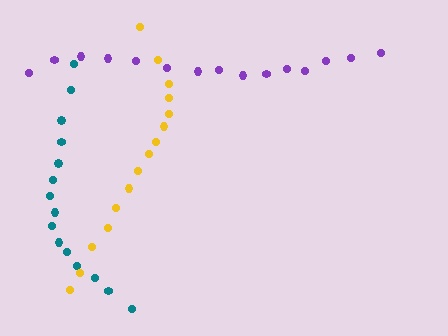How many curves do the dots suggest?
There are 3 distinct paths.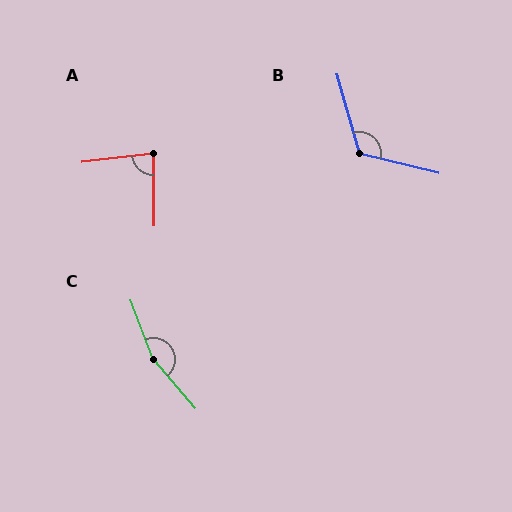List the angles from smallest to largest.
A (84°), B (120°), C (161°).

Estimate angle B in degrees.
Approximately 120 degrees.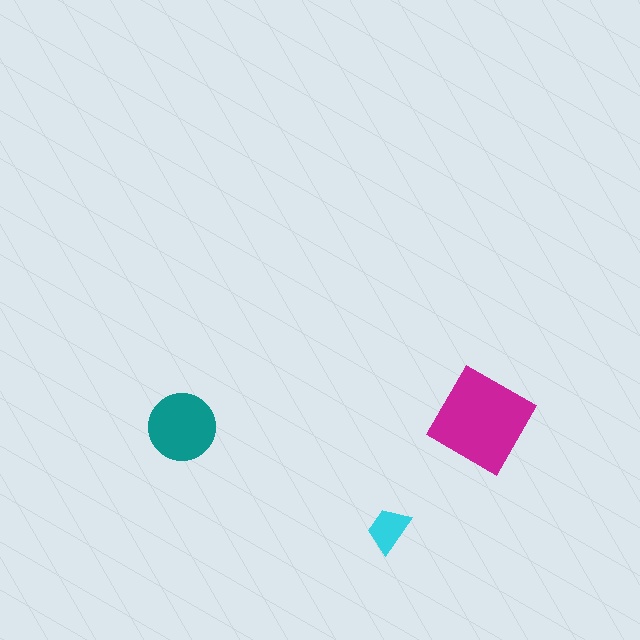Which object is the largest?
The magenta diamond.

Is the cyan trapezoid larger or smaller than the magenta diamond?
Smaller.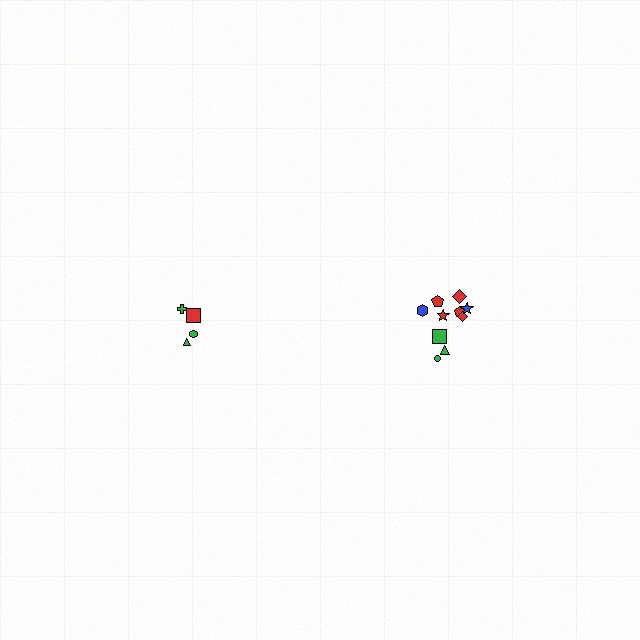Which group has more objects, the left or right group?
The right group.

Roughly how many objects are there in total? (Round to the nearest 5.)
Roughly 15 objects in total.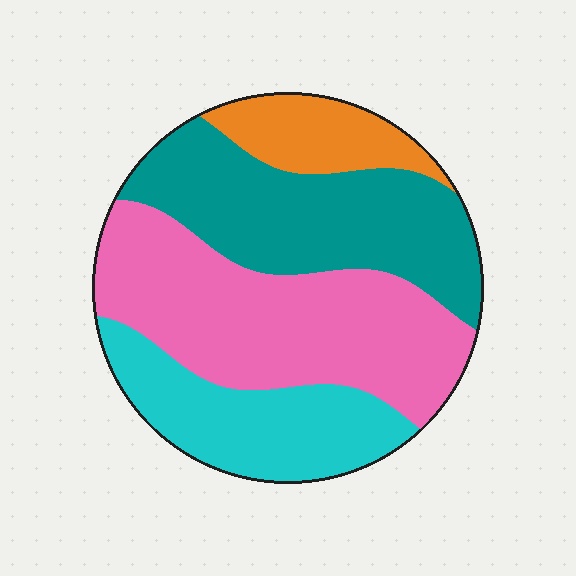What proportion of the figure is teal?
Teal takes up about one third (1/3) of the figure.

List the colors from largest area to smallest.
From largest to smallest: pink, teal, cyan, orange.